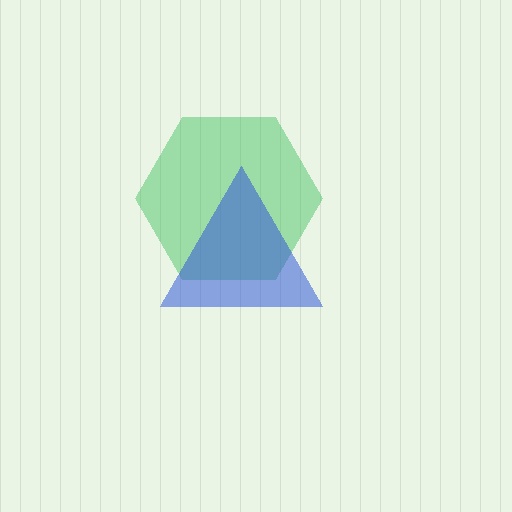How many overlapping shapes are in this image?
There are 2 overlapping shapes in the image.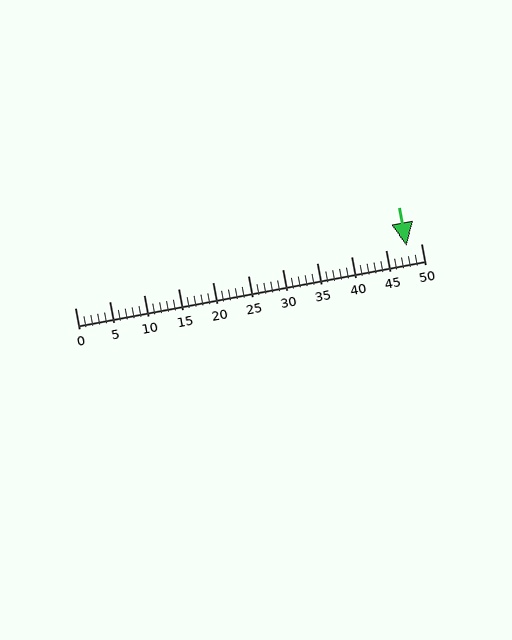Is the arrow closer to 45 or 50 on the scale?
The arrow is closer to 50.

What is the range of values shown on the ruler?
The ruler shows values from 0 to 50.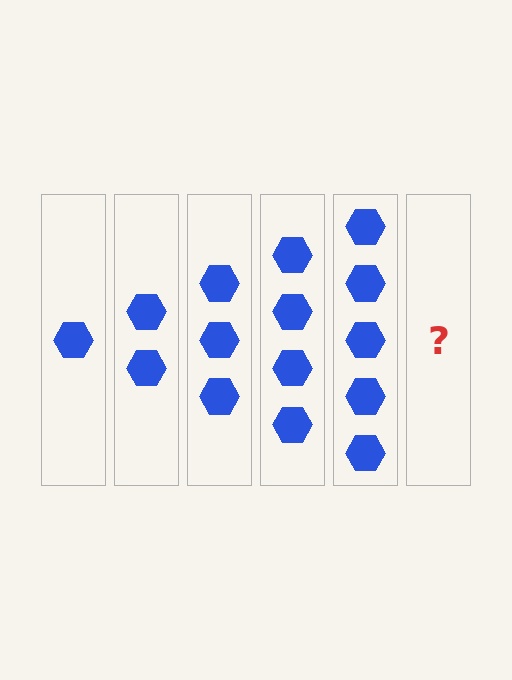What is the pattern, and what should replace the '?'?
The pattern is that each step adds one more hexagon. The '?' should be 6 hexagons.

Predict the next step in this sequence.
The next step is 6 hexagons.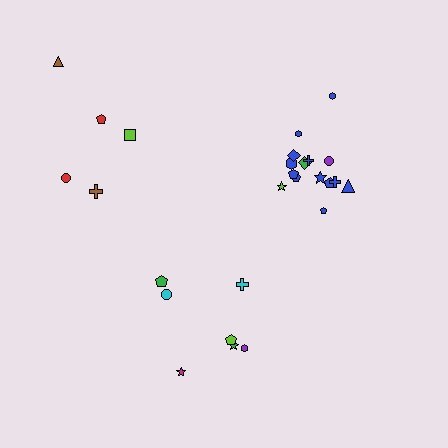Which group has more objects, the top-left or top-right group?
The top-right group.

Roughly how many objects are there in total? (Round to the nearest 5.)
Roughly 25 objects in total.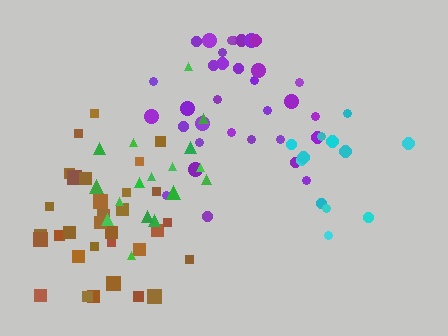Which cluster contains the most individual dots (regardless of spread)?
Purple (33).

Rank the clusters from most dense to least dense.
brown, green, purple, cyan.